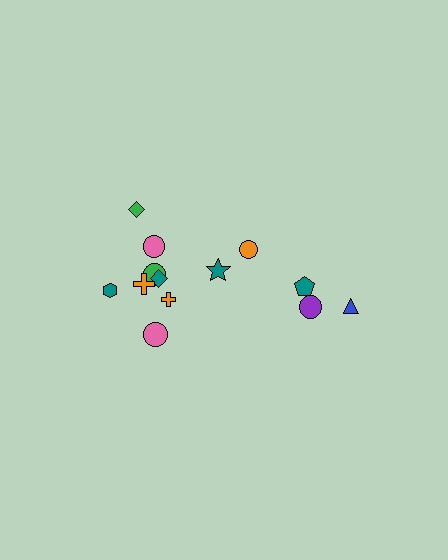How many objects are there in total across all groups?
There are 13 objects.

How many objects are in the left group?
There are 8 objects.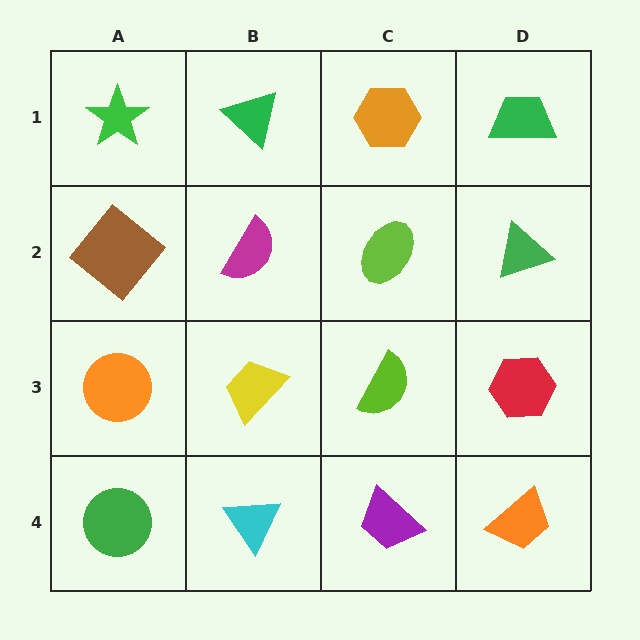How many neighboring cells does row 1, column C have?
3.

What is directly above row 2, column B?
A green triangle.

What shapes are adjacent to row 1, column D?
A green triangle (row 2, column D), an orange hexagon (row 1, column C).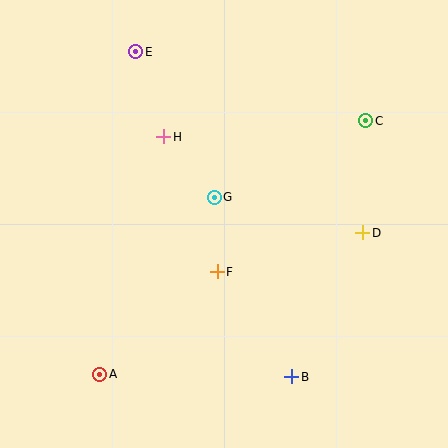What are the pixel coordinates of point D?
Point D is at (363, 233).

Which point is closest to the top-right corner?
Point C is closest to the top-right corner.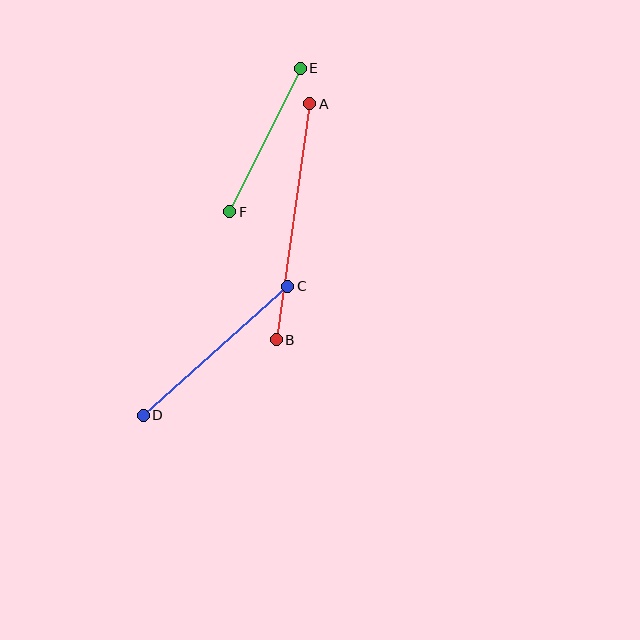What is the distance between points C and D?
The distance is approximately 194 pixels.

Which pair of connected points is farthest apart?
Points A and B are farthest apart.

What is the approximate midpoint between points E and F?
The midpoint is at approximately (265, 140) pixels.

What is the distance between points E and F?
The distance is approximately 160 pixels.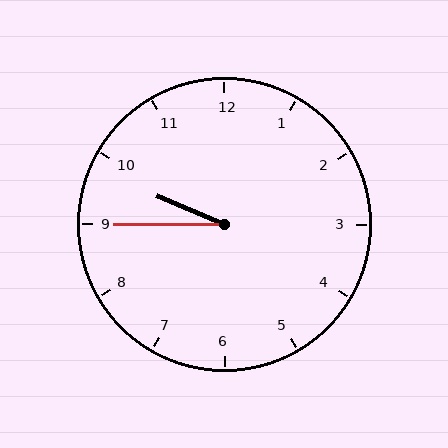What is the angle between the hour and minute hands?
Approximately 22 degrees.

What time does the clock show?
9:45.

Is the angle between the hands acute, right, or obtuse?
It is acute.